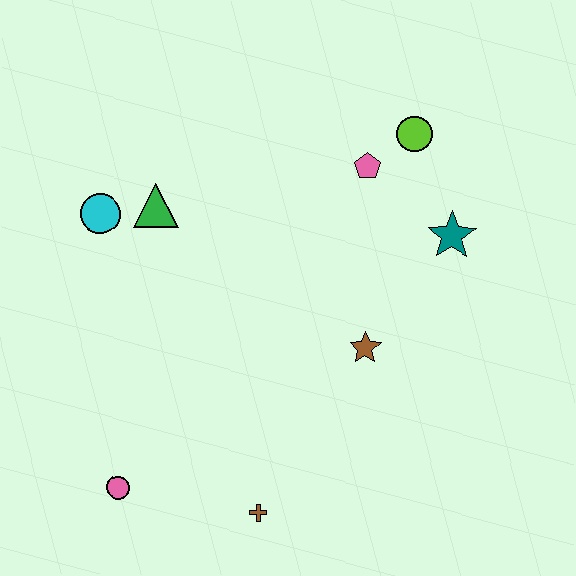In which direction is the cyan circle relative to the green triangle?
The cyan circle is to the left of the green triangle.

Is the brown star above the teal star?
No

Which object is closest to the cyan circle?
The green triangle is closest to the cyan circle.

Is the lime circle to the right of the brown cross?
Yes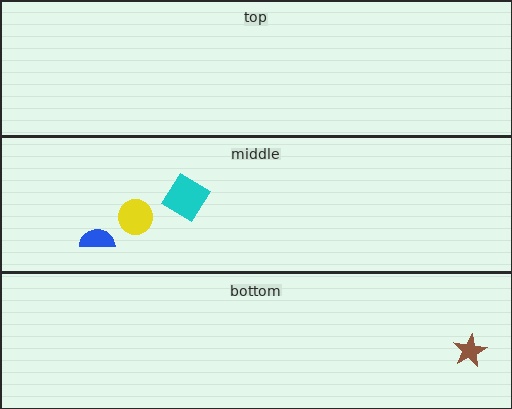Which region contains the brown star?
The bottom region.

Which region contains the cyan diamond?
The middle region.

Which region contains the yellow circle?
The middle region.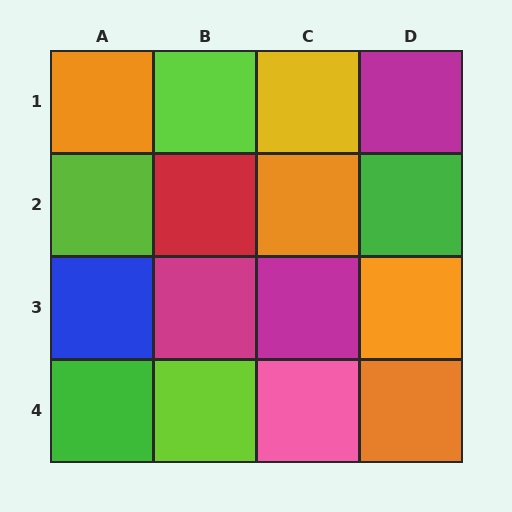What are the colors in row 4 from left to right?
Green, lime, pink, orange.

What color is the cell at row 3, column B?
Magenta.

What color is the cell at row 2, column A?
Lime.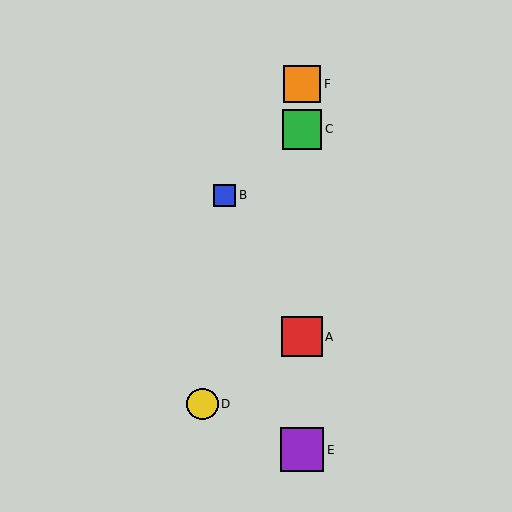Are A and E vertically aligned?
Yes, both are at x≈302.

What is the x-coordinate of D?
Object D is at x≈203.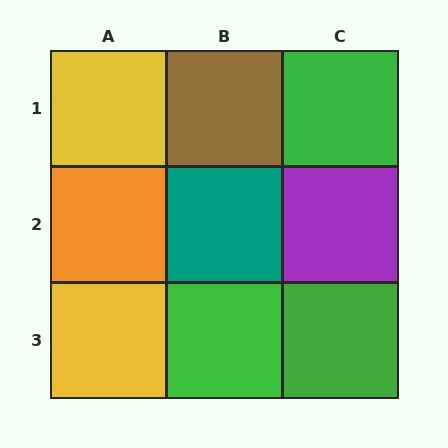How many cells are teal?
1 cell is teal.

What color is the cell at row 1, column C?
Green.